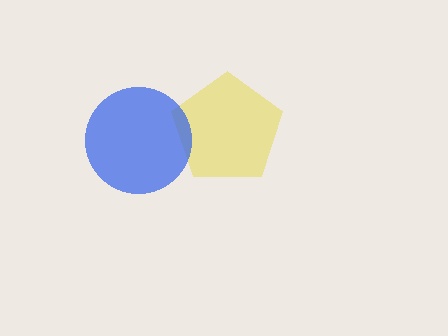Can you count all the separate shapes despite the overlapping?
Yes, there are 2 separate shapes.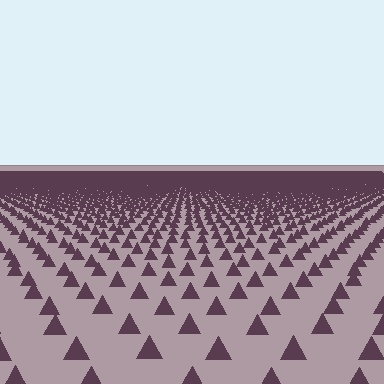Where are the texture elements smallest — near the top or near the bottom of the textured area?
Near the top.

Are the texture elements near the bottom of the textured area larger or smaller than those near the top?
Larger. Near the bottom, elements are closer to the viewer and appear at a bigger on-screen size.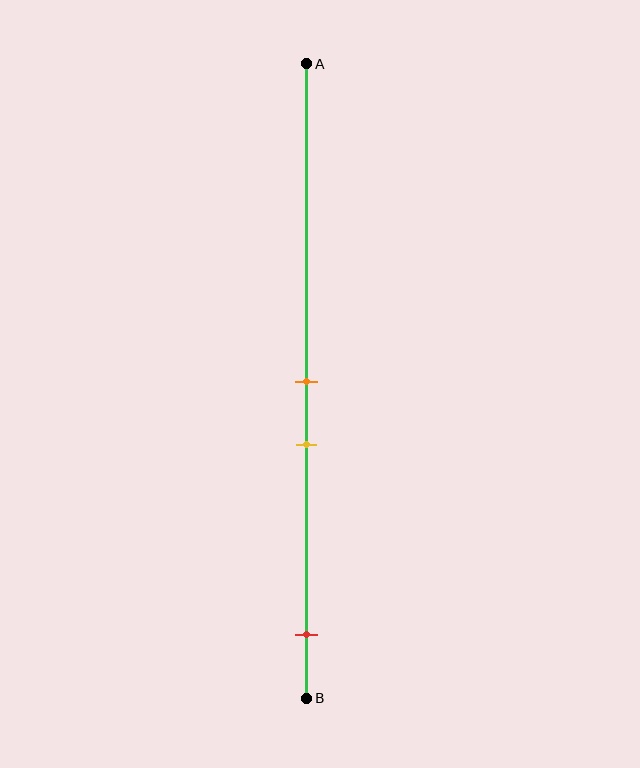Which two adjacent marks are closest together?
The orange and yellow marks are the closest adjacent pair.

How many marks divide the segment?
There are 3 marks dividing the segment.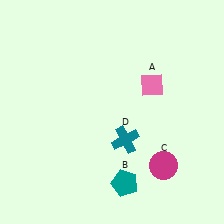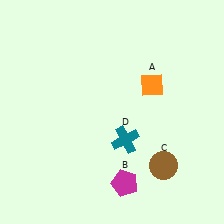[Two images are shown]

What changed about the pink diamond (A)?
In Image 1, A is pink. In Image 2, it changed to orange.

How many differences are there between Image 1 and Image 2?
There are 3 differences between the two images.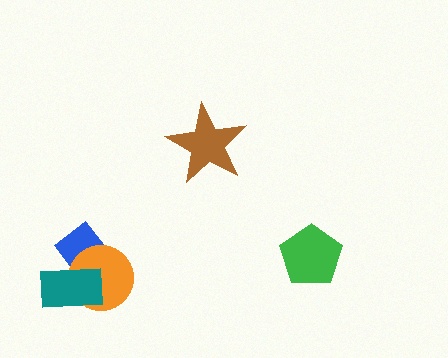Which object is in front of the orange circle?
The teal rectangle is in front of the orange circle.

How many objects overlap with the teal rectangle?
2 objects overlap with the teal rectangle.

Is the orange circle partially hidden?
Yes, it is partially covered by another shape.